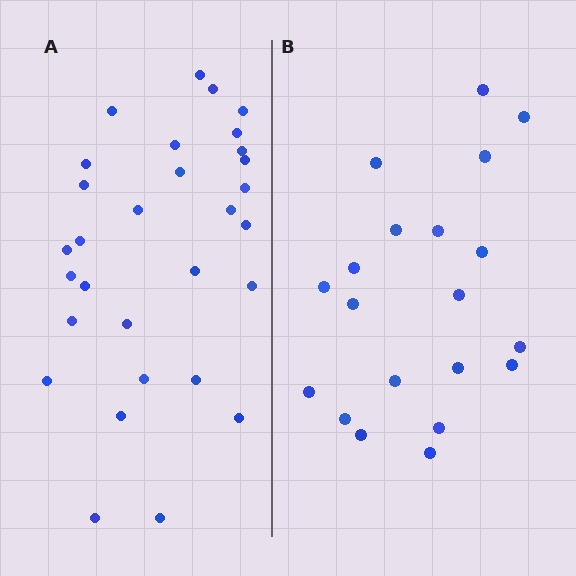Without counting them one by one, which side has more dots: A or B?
Region A (the left region) has more dots.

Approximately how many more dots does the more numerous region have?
Region A has roughly 10 or so more dots than region B.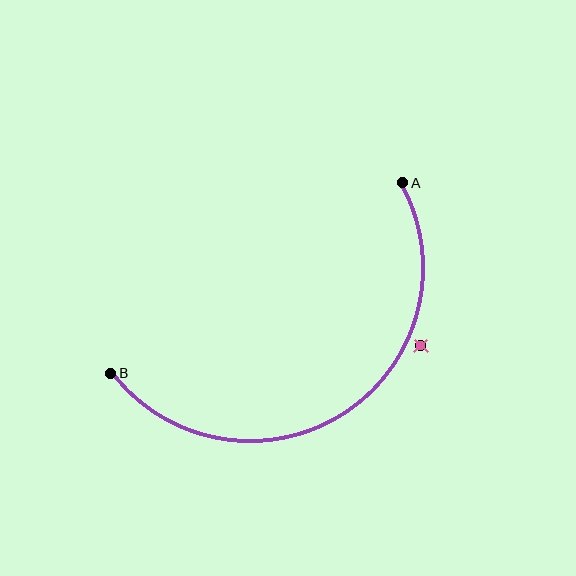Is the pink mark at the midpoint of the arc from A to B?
No — the pink mark does not lie on the arc at all. It sits slightly outside the curve.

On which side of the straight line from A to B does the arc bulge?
The arc bulges below the straight line connecting A and B.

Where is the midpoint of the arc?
The arc midpoint is the point on the curve farthest from the straight line joining A and B. It sits below that line.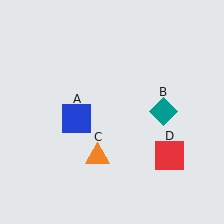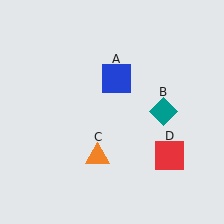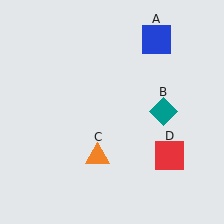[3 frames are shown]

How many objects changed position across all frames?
1 object changed position: blue square (object A).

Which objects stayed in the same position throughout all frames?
Teal diamond (object B) and orange triangle (object C) and red square (object D) remained stationary.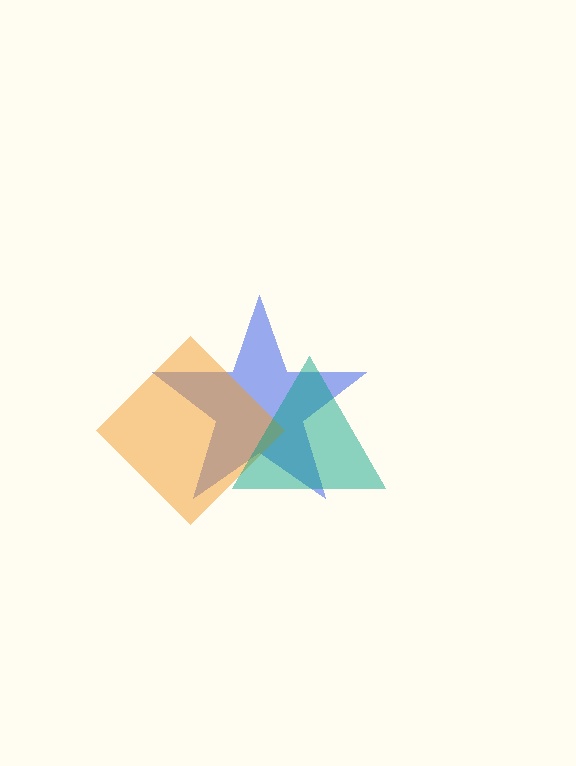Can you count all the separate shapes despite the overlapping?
Yes, there are 3 separate shapes.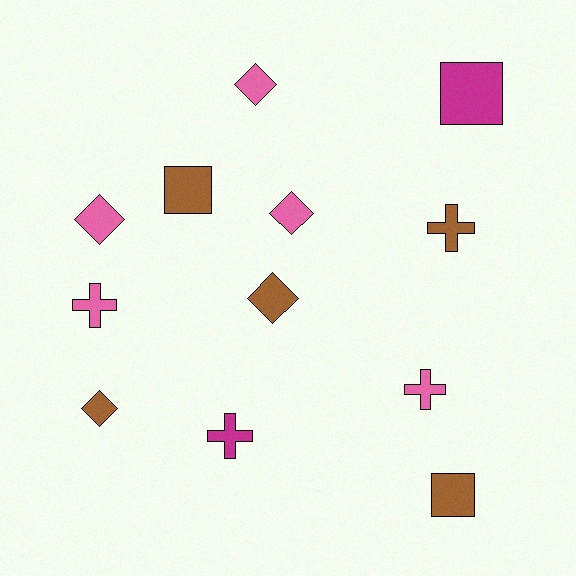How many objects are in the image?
There are 12 objects.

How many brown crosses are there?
There is 1 brown cross.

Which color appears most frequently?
Brown, with 5 objects.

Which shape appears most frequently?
Diamond, with 5 objects.